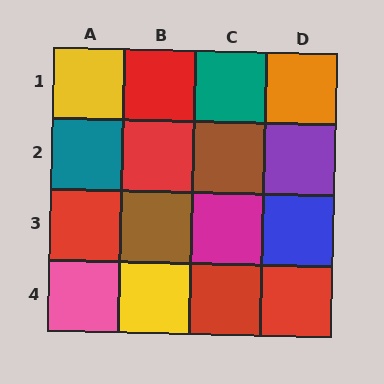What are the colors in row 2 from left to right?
Teal, red, brown, purple.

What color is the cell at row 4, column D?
Red.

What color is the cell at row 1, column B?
Red.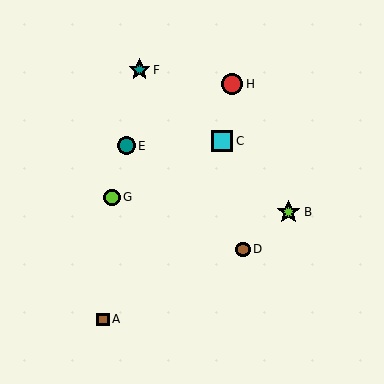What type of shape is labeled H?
Shape H is a red circle.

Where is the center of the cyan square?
The center of the cyan square is at (222, 141).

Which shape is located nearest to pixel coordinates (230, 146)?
The cyan square (labeled C) at (222, 141) is nearest to that location.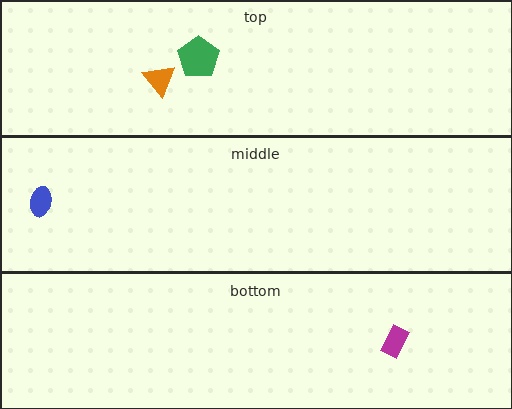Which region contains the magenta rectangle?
The bottom region.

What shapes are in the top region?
The green pentagon, the orange triangle.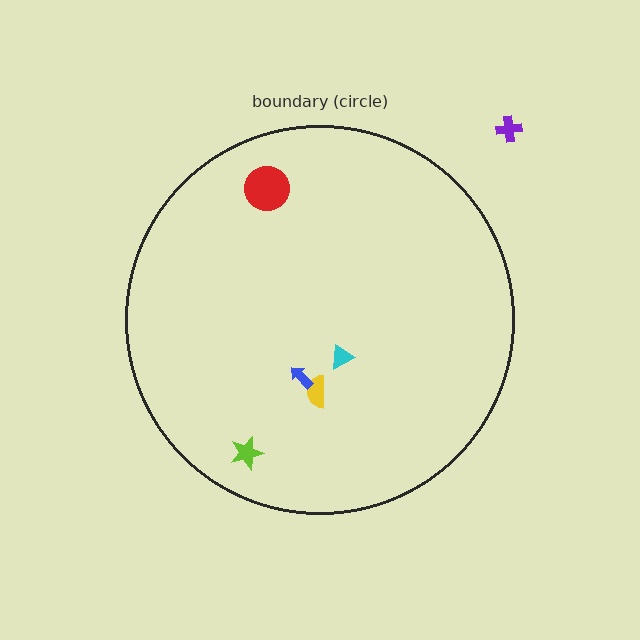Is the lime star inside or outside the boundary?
Inside.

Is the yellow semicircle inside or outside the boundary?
Inside.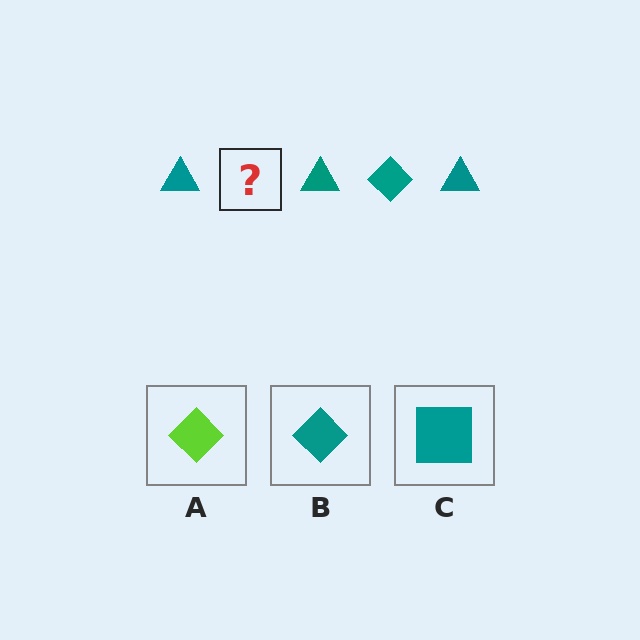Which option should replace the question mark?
Option B.